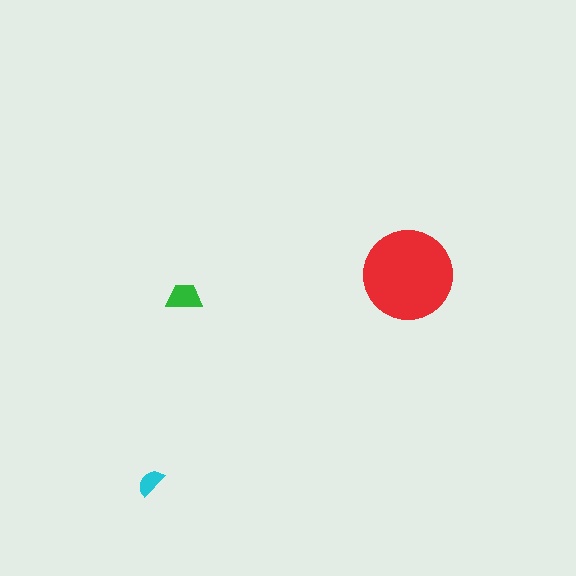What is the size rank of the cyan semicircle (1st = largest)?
3rd.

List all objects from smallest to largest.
The cyan semicircle, the green trapezoid, the red circle.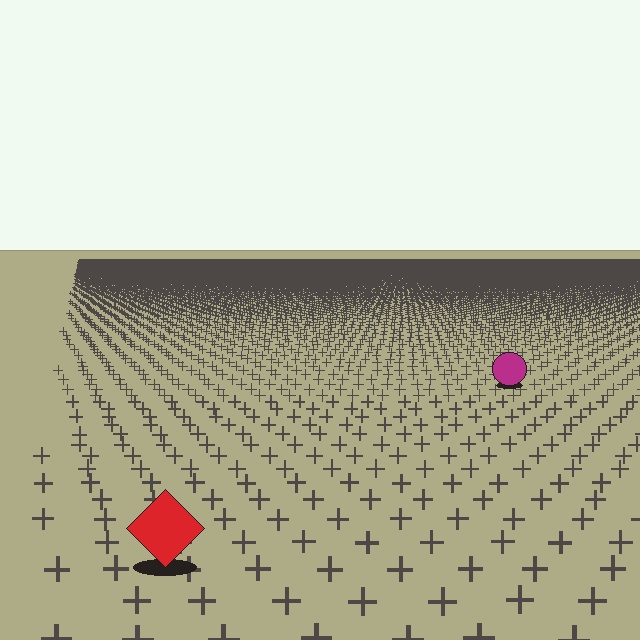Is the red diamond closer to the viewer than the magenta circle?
Yes. The red diamond is closer — you can tell from the texture gradient: the ground texture is coarser near it.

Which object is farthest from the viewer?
The magenta circle is farthest from the viewer. It appears smaller and the ground texture around it is denser.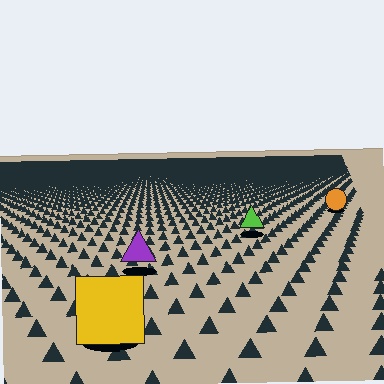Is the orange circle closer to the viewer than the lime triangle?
No. The lime triangle is closer — you can tell from the texture gradient: the ground texture is coarser near it.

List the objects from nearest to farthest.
From nearest to farthest: the yellow square, the purple triangle, the lime triangle, the orange circle.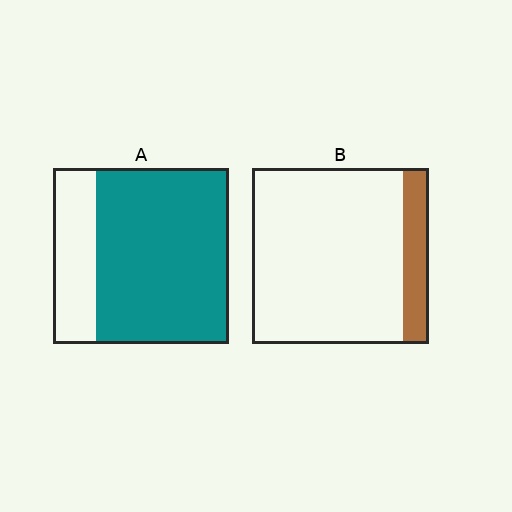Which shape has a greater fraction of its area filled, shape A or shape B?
Shape A.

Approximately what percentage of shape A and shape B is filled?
A is approximately 75% and B is approximately 15%.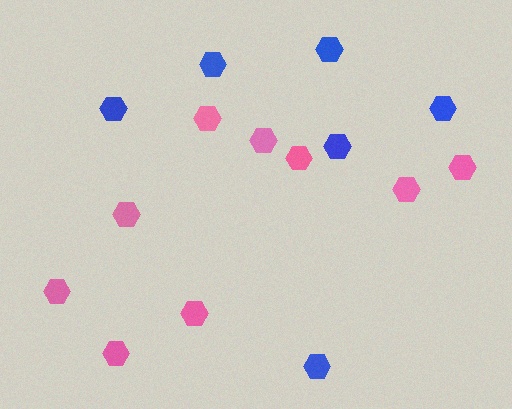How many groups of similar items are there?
There are 2 groups: one group of pink hexagons (9) and one group of blue hexagons (6).